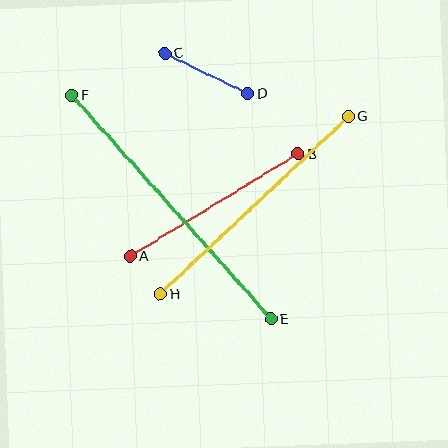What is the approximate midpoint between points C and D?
The midpoint is at approximately (206, 74) pixels.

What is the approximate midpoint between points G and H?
The midpoint is at approximately (254, 205) pixels.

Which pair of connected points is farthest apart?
Points E and F are farthest apart.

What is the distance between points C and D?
The distance is approximately 92 pixels.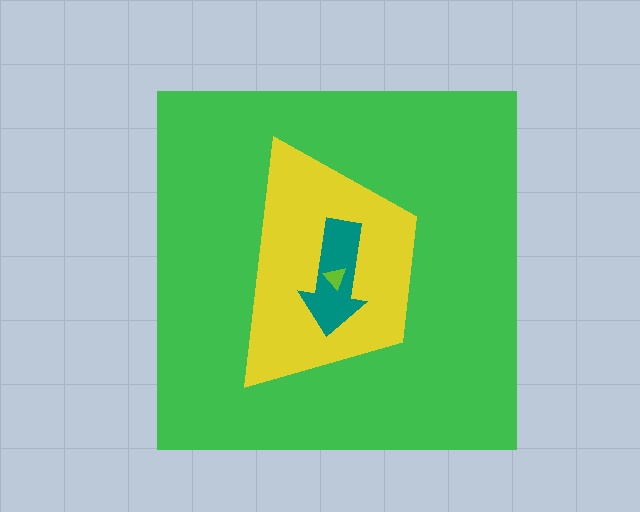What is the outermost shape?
The green square.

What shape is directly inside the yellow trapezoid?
The teal arrow.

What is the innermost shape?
The lime triangle.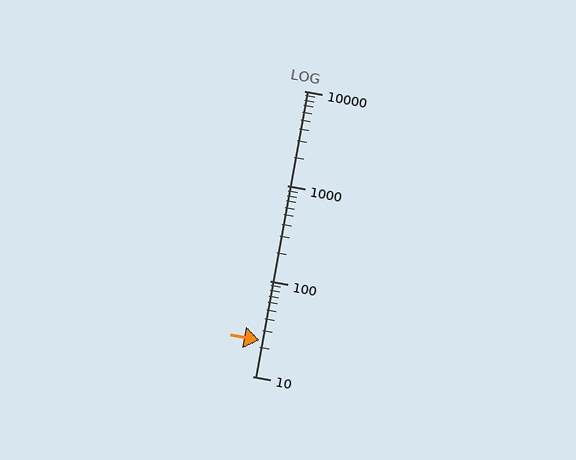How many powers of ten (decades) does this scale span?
The scale spans 3 decades, from 10 to 10000.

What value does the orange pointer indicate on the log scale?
The pointer indicates approximately 24.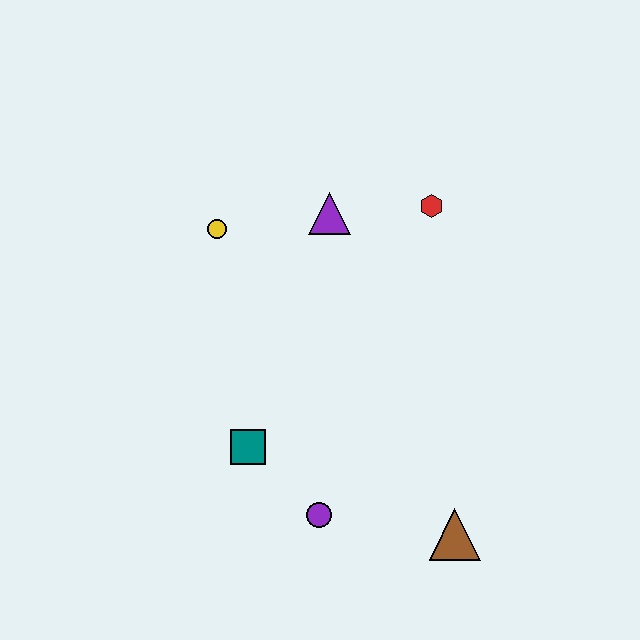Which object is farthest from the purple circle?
The red hexagon is farthest from the purple circle.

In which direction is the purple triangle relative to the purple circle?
The purple triangle is above the purple circle.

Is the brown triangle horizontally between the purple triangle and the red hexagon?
No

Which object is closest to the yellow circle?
The purple triangle is closest to the yellow circle.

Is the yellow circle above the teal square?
Yes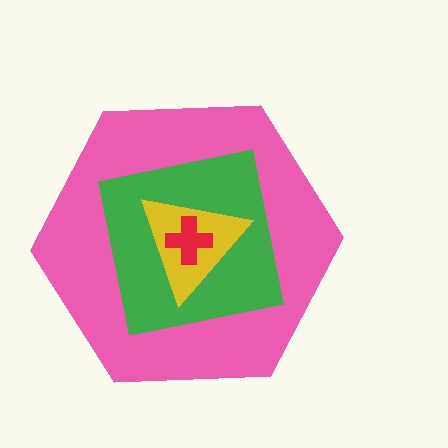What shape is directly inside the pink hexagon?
The green square.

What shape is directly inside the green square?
The yellow triangle.